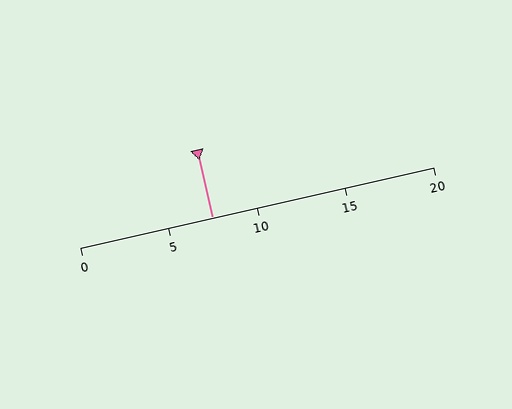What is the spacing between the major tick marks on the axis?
The major ticks are spaced 5 apart.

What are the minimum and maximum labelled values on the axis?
The axis runs from 0 to 20.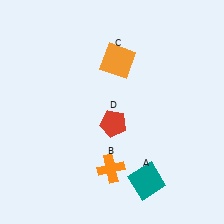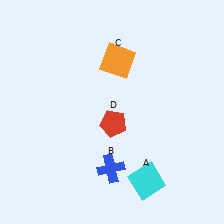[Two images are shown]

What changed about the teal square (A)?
In Image 1, A is teal. In Image 2, it changed to cyan.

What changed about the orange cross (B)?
In Image 1, B is orange. In Image 2, it changed to blue.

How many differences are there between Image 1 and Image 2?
There are 2 differences between the two images.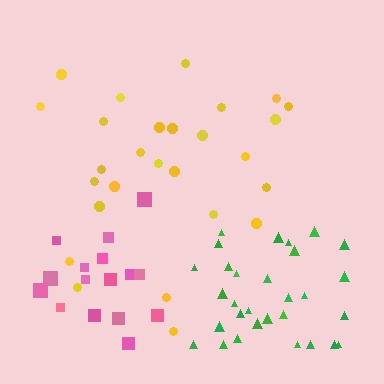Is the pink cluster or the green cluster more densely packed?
Green.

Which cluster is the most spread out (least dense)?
Yellow.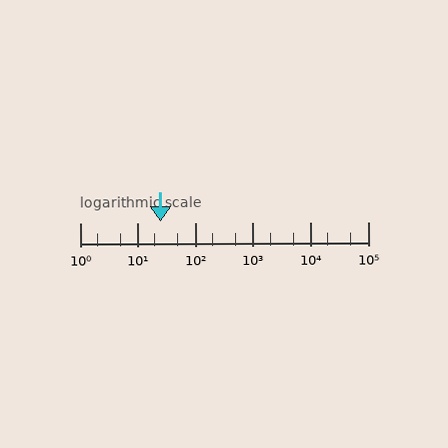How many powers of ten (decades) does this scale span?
The scale spans 5 decades, from 1 to 100000.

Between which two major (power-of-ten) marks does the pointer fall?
The pointer is between 10 and 100.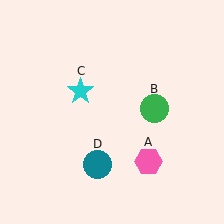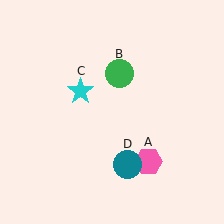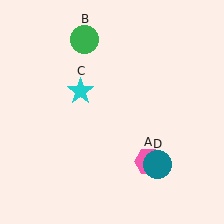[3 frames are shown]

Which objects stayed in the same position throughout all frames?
Pink hexagon (object A) and cyan star (object C) remained stationary.